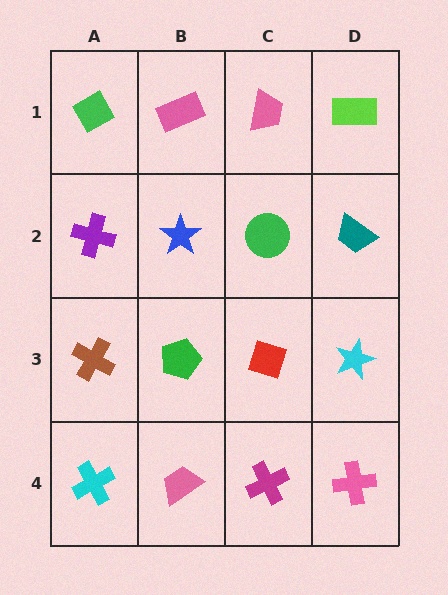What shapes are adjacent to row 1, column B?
A blue star (row 2, column B), a green diamond (row 1, column A), a pink trapezoid (row 1, column C).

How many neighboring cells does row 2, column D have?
3.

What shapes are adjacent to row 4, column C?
A red diamond (row 3, column C), a pink trapezoid (row 4, column B), a pink cross (row 4, column D).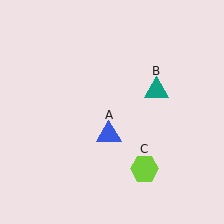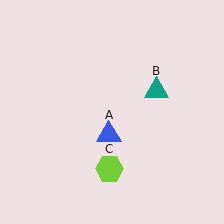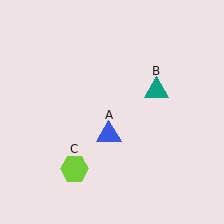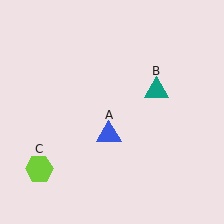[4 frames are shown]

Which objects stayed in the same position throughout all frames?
Blue triangle (object A) and teal triangle (object B) remained stationary.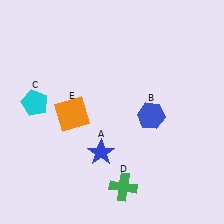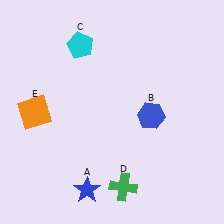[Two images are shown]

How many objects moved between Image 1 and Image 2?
3 objects moved between the two images.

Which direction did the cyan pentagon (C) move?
The cyan pentagon (C) moved up.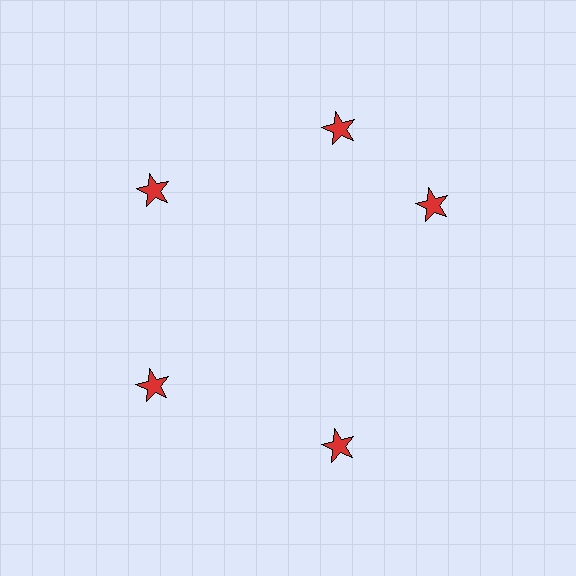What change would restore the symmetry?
The symmetry would be restored by rotating it back into even spacing with its neighbors so that all 5 stars sit at equal angles and equal distance from the center.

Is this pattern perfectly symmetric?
No. The 5 red stars are arranged in a ring, but one element near the 3 o'clock position is rotated out of alignment along the ring, breaking the 5-fold rotational symmetry.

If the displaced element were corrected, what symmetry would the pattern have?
It would have 5-fold rotational symmetry — the pattern would map onto itself every 72 degrees.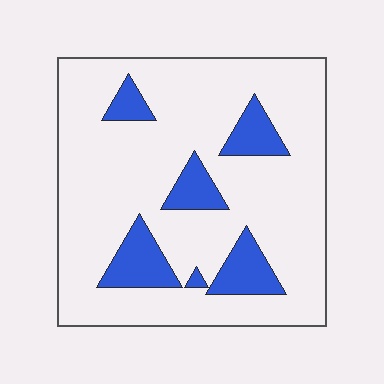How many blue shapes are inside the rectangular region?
6.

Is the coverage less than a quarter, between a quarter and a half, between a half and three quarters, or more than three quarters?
Less than a quarter.